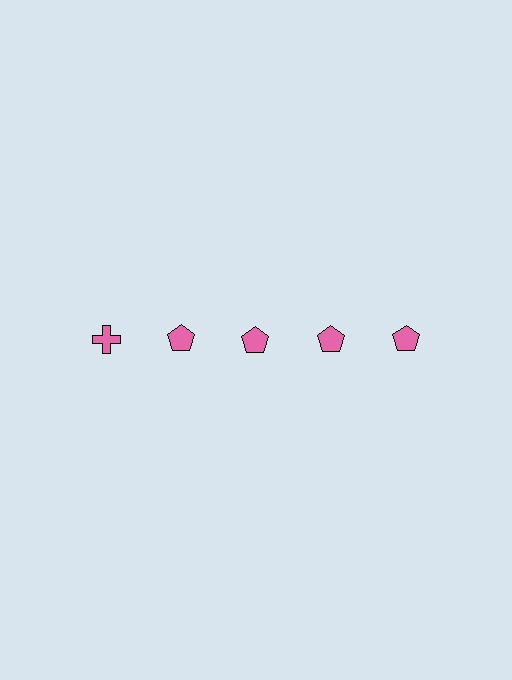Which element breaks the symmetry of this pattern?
The pink cross in the top row, leftmost column breaks the symmetry. All other shapes are pink pentagons.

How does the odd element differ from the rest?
It has a different shape: cross instead of pentagon.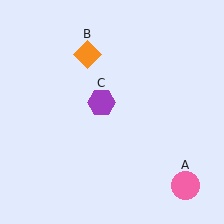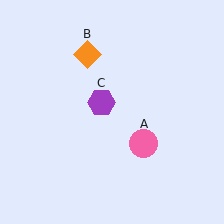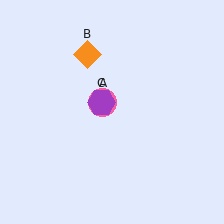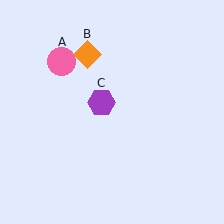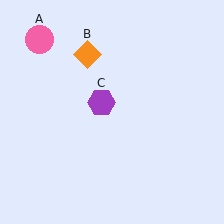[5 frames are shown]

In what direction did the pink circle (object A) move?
The pink circle (object A) moved up and to the left.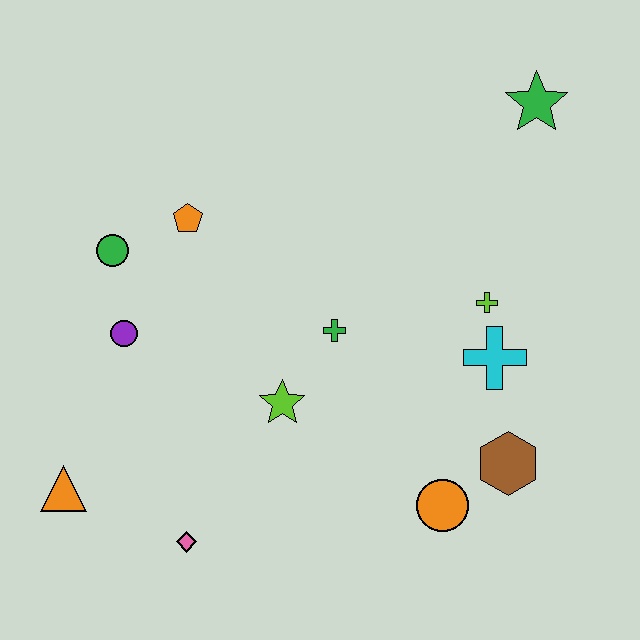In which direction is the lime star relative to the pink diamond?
The lime star is above the pink diamond.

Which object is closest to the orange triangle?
The pink diamond is closest to the orange triangle.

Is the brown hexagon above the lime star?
No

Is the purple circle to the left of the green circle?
No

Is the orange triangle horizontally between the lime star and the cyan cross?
No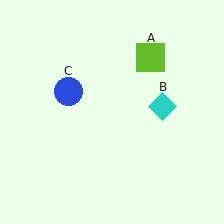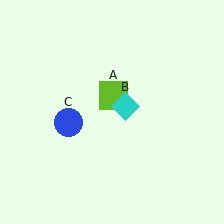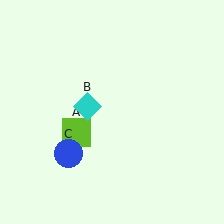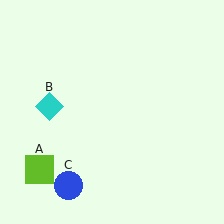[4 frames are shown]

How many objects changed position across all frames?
3 objects changed position: lime square (object A), cyan diamond (object B), blue circle (object C).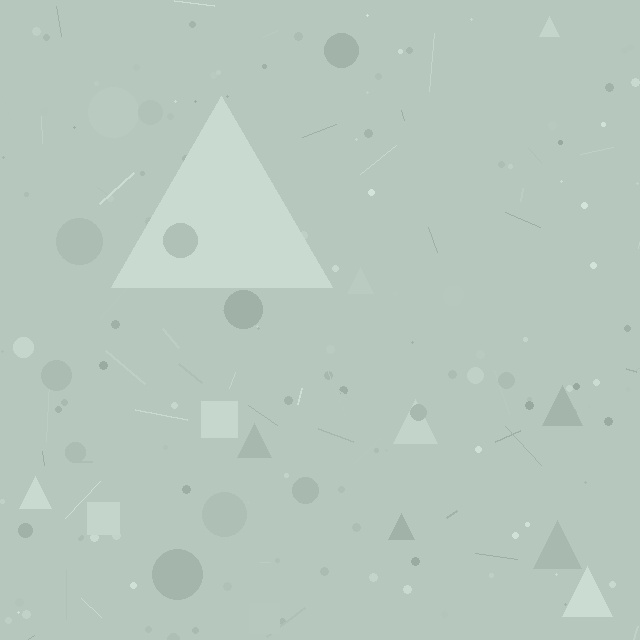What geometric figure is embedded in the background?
A triangle is embedded in the background.